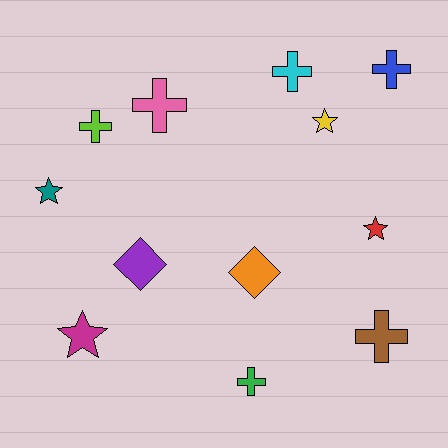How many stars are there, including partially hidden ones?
There are 4 stars.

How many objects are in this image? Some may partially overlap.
There are 12 objects.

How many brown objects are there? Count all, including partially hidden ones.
There is 1 brown object.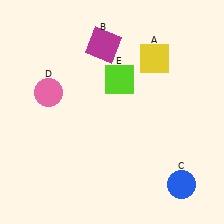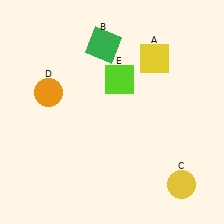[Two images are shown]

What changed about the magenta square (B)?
In Image 1, B is magenta. In Image 2, it changed to green.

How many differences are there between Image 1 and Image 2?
There are 3 differences between the two images.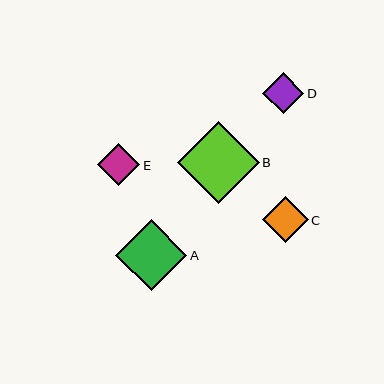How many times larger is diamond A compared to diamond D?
Diamond A is approximately 1.7 times the size of diamond D.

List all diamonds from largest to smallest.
From largest to smallest: B, A, C, E, D.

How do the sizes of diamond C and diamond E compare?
Diamond C and diamond E are approximately the same size.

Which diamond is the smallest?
Diamond D is the smallest with a size of approximately 41 pixels.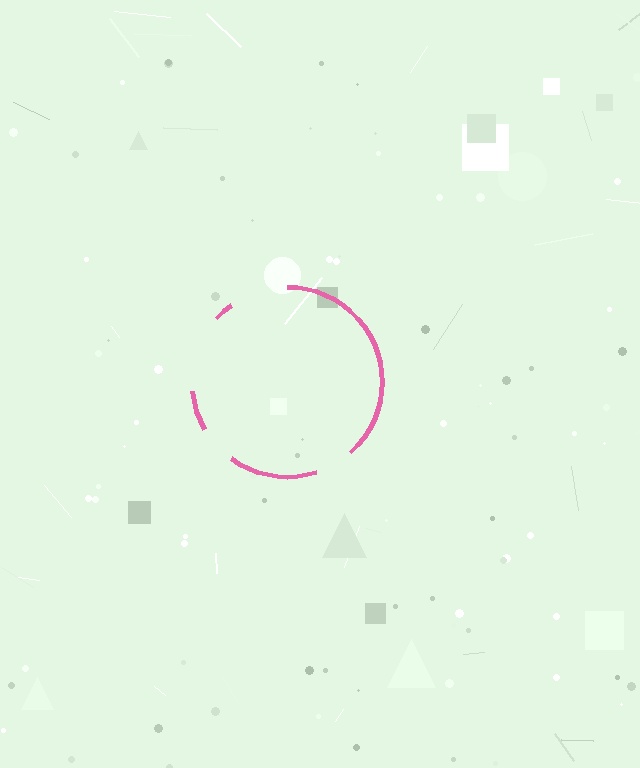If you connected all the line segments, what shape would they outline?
They would outline a circle.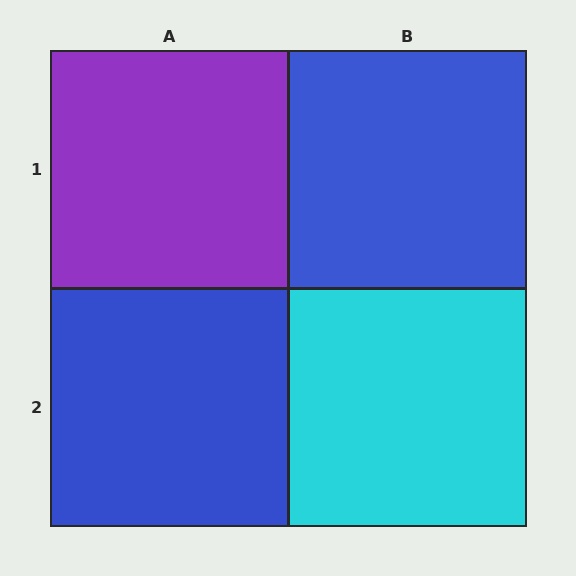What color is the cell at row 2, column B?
Cyan.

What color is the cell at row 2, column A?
Blue.